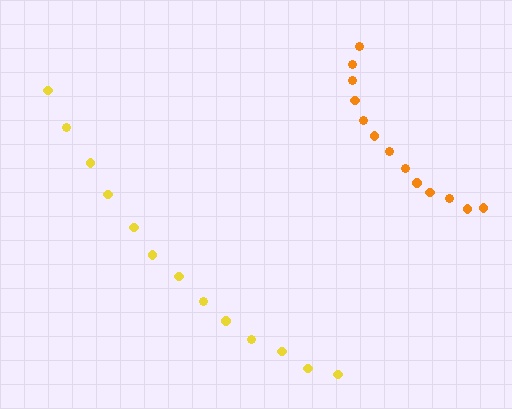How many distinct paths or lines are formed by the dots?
There are 2 distinct paths.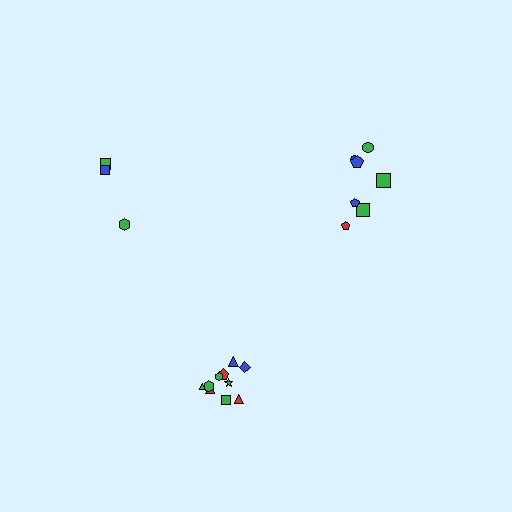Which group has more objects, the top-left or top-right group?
The top-right group.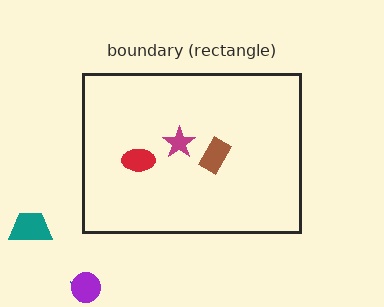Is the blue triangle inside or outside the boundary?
Outside.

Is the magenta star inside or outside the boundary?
Inside.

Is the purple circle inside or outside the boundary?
Outside.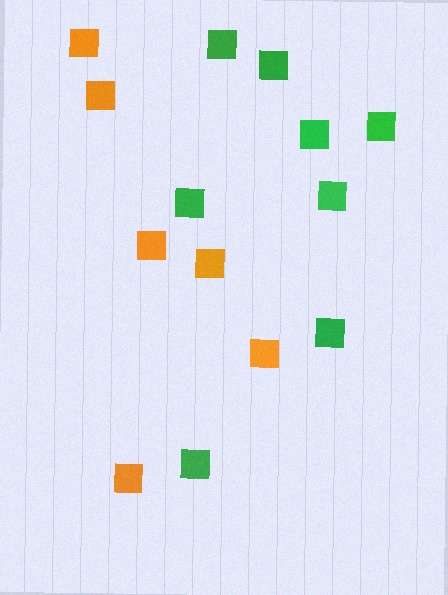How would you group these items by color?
There are 2 groups: one group of orange squares (6) and one group of green squares (8).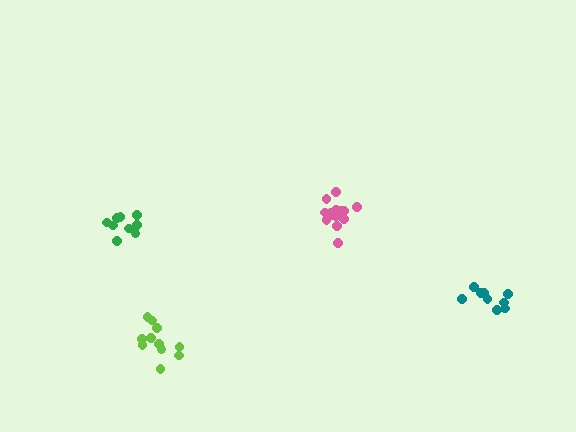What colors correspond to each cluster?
The clusters are colored: green, teal, pink, lime.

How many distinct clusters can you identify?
There are 4 distinct clusters.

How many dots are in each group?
Group 1: 9 dots, Group 2: 10 dots, Group 3: 15 dots, Group 4: 11 dots (45 total).